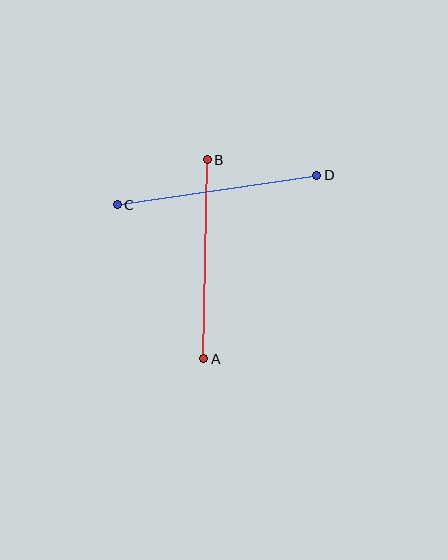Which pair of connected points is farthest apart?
Points C and D are farthest apart.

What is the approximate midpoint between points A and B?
The midpoint is at approximately (205, 259) pixels.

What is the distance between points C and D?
The distance is approximately 202 pixels.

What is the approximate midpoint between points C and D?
The midpoint is at approximately (217, 190) pixels.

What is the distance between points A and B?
The distance is approximately 199 pixels.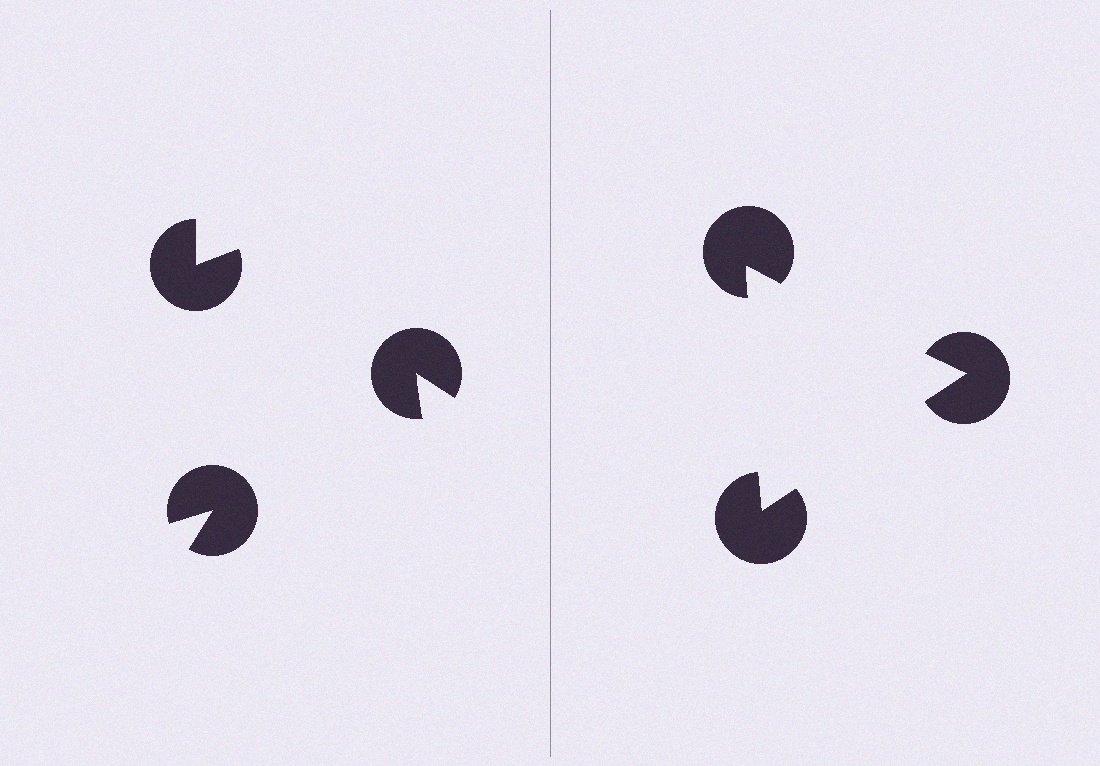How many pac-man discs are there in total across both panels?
6 — 3 on each side.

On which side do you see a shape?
An illusory triangle appears on the right side. On the left side the wedge cuts are rotated, so no coherent shape forms.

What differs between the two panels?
The pac-man discs are positioned identically on both sides; only the wedge orientations differ. On the right they align to a triangle; on the left they are misaligned.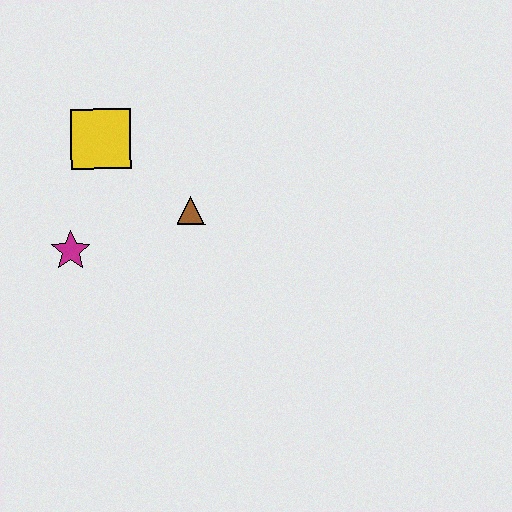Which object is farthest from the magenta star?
The brown triangle is farthest from the magenta star.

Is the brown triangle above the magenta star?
Yes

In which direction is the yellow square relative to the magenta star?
The yellow square is above the magenta star.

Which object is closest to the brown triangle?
The yellow square is closest to the brown triangle.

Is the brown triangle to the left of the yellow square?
No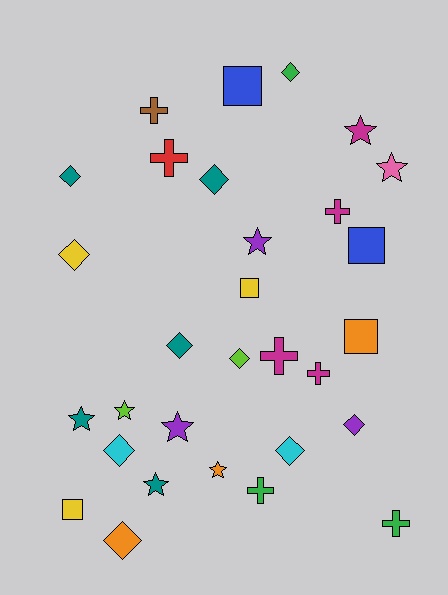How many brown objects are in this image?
There is 1 brown object.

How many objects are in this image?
There are 30 objects.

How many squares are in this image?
There are 5 squares.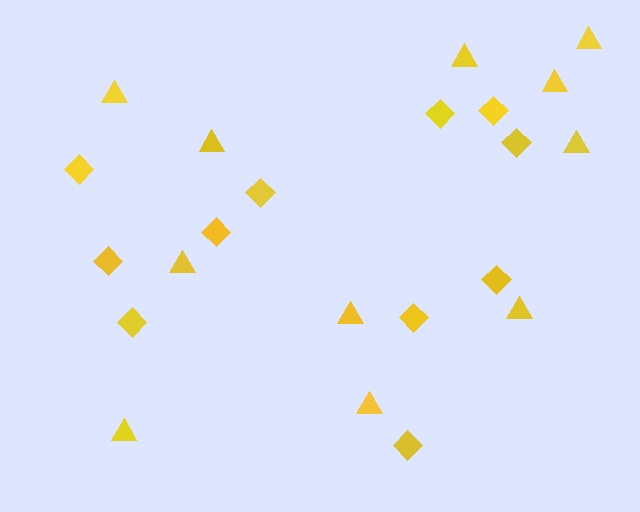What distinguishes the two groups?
There are 2 groups: one group of diamonds (11) and one group of triangles (11).